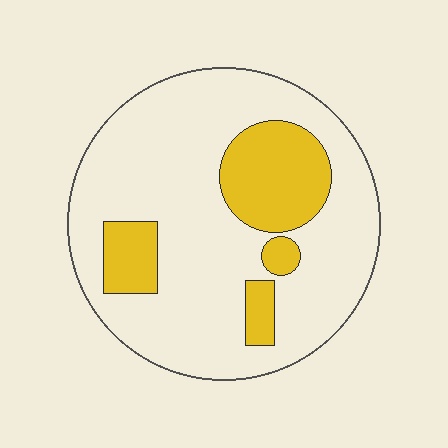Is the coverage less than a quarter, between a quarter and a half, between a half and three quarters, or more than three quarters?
Less than a quarter.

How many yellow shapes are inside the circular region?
4.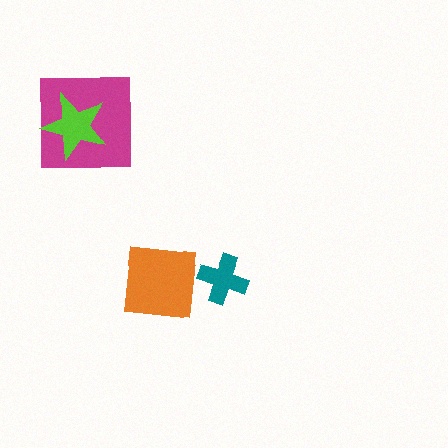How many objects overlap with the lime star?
1 object overlaps with the lime star.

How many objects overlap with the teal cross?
0 objects overlap with the teal cross.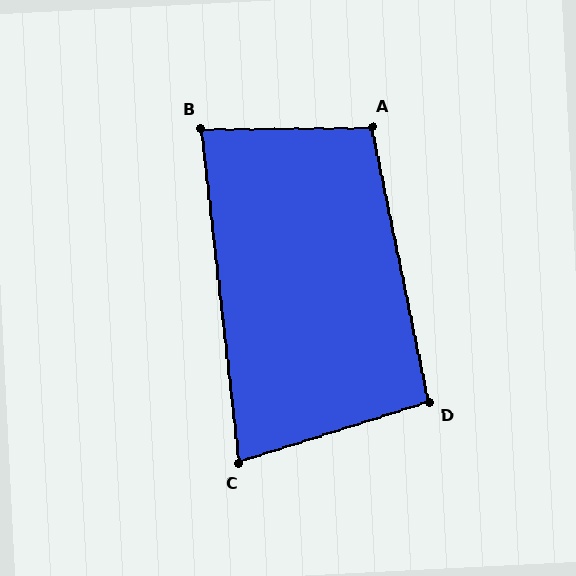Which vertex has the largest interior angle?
A, at approximately 101 degrees.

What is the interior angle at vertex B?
Approximately 84 degrees (acute).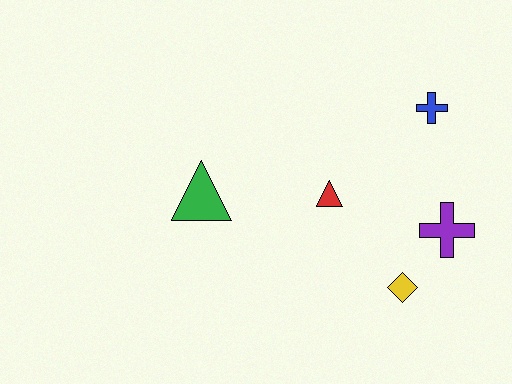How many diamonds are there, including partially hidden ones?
There is 1 diamond.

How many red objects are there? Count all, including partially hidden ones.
There is 1 red object.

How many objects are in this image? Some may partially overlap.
There are 5 objects.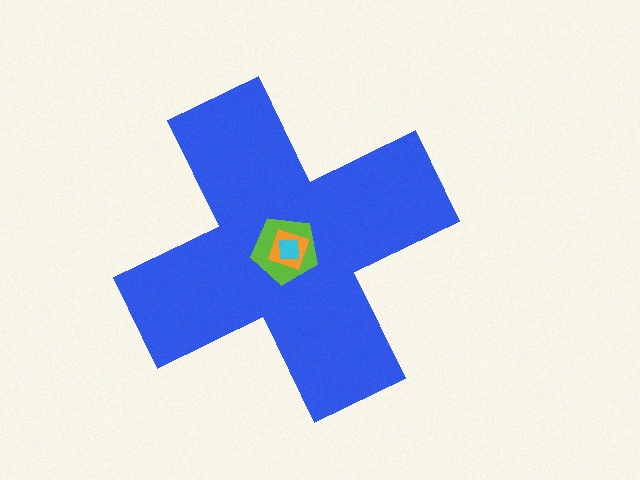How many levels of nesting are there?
4.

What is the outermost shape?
The blue cross.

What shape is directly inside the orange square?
The cyan square.